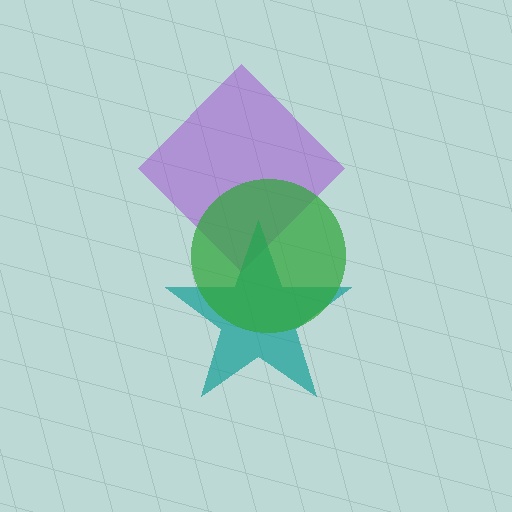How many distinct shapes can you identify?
There are 3 distinct shapes: a purple diamond, a teal star, a green circle.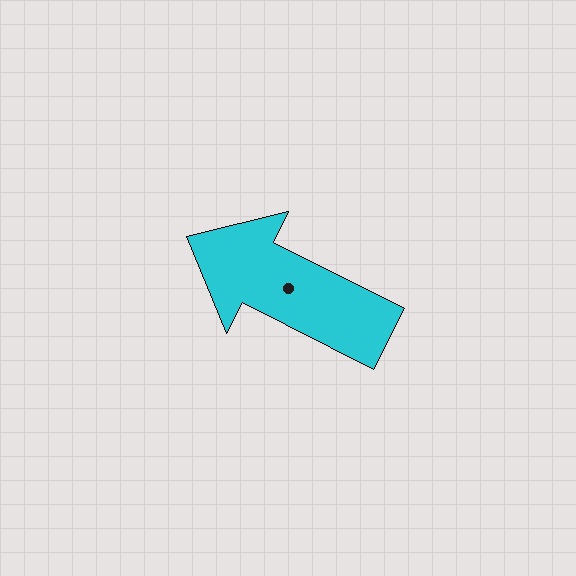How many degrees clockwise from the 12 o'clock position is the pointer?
Approximately 297 degrees.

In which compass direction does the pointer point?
Northwest.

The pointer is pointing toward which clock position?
Roughly 10 o'clock.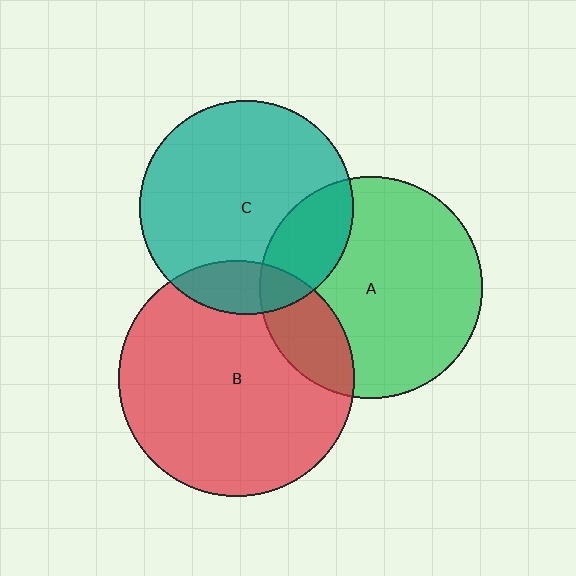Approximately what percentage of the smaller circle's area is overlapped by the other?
Approximately 20%.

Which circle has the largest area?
Circle B (red).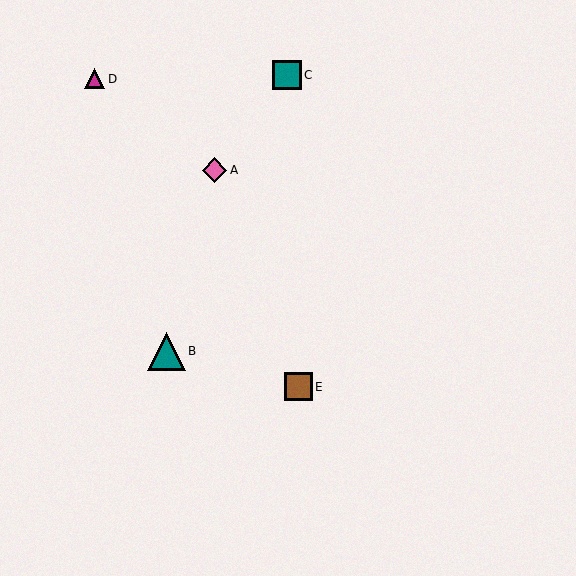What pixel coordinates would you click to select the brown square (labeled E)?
Click at (299, 387) to select the brown square E.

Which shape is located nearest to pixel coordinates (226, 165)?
The pink diamond (labeled A) at (214, 170) is nearest to that location.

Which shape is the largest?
The teal triangle (labeled B) is the largest.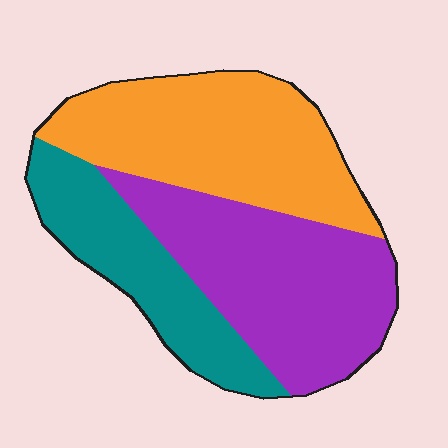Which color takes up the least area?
Teal, at roughly 25%.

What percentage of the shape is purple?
Purple takes up about three eighths (3/8) of the shape.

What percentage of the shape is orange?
Orange takes up between a quarter and a half of the shape.